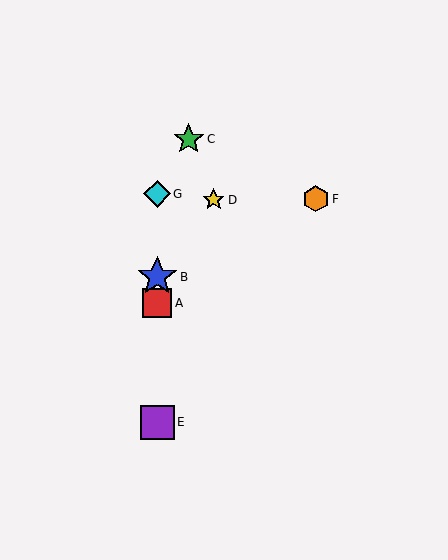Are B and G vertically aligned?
Yes, both are at x≈157.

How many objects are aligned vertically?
4 objects (A, B, E, G) are aligned vertically.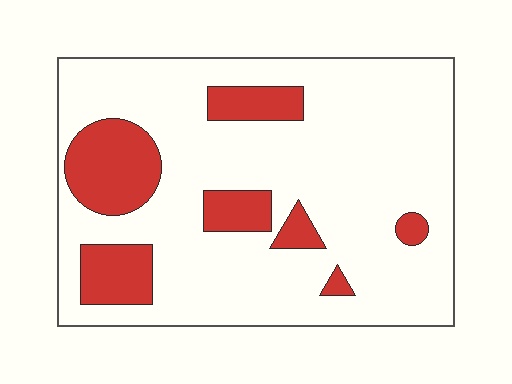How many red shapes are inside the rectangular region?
7.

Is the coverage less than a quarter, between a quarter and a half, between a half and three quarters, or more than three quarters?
Less than a quarter.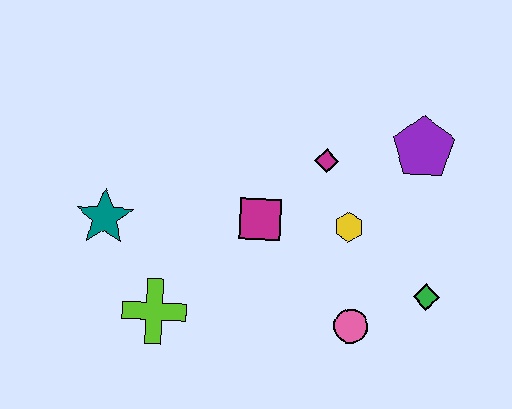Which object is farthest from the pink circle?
The teal star is farthest from the pink circle.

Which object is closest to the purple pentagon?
The magenta diamond is closest to the purple pentagon.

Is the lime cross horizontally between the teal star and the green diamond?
Yes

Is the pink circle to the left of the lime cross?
No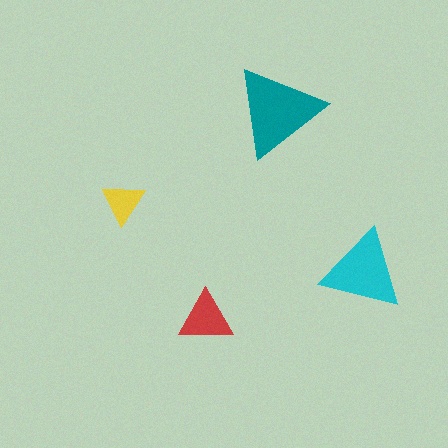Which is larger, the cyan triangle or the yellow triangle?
The cyan one.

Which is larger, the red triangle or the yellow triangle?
The red one.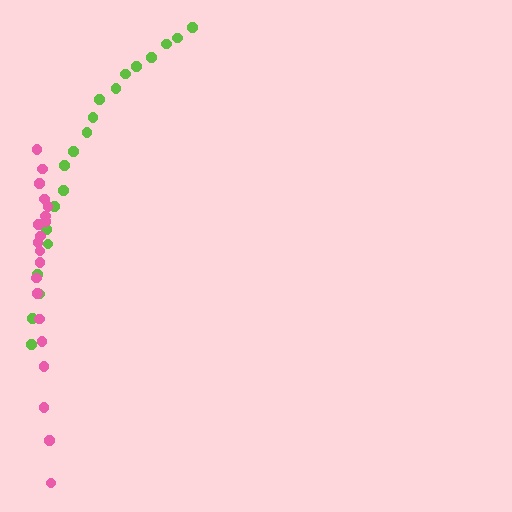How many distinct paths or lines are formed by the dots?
There are 2 distinct paths.